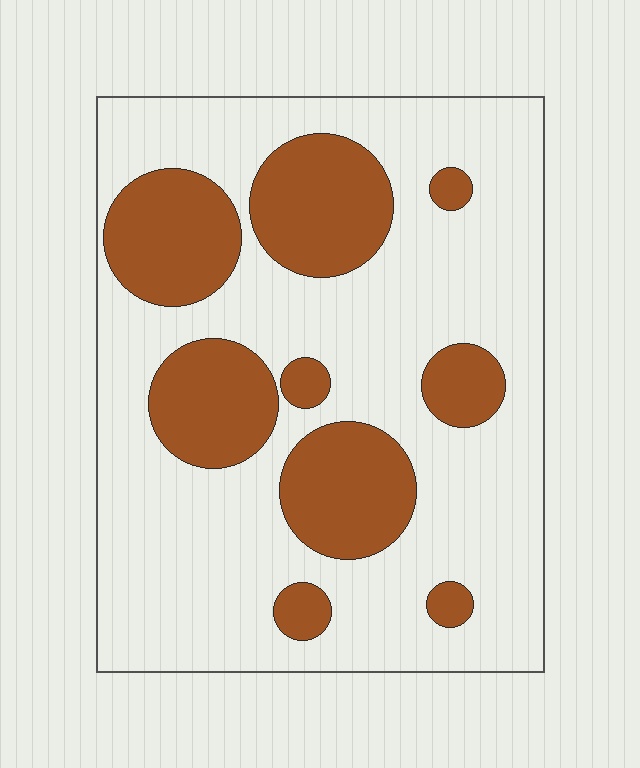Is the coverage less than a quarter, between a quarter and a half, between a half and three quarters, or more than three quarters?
Between a quarter and a half.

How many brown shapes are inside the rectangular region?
9.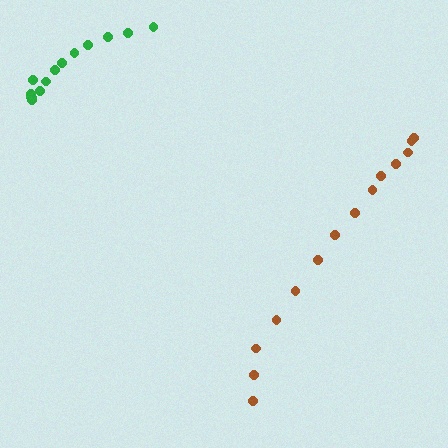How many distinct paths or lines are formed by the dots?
There are 2 distinct paths.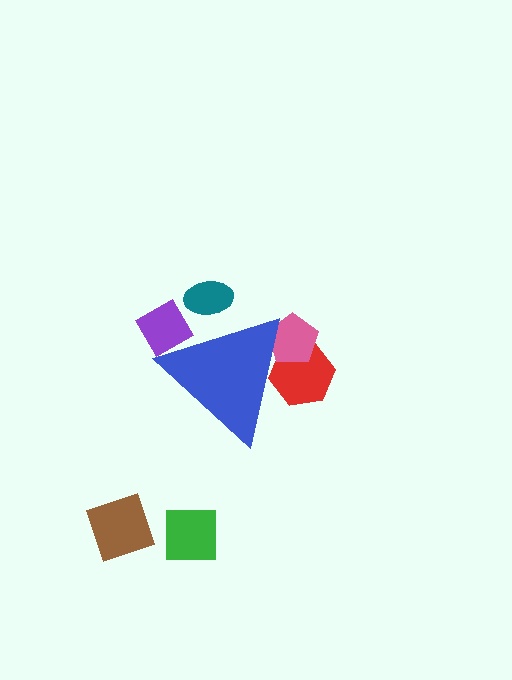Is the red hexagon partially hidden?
Yes, the red hexagon is partially hidden behind the blue triangle.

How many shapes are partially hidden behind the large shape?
4 shapes are partially hidden.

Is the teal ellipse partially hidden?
Yes, the teal ellipse is partially hidden behind the blue triangle.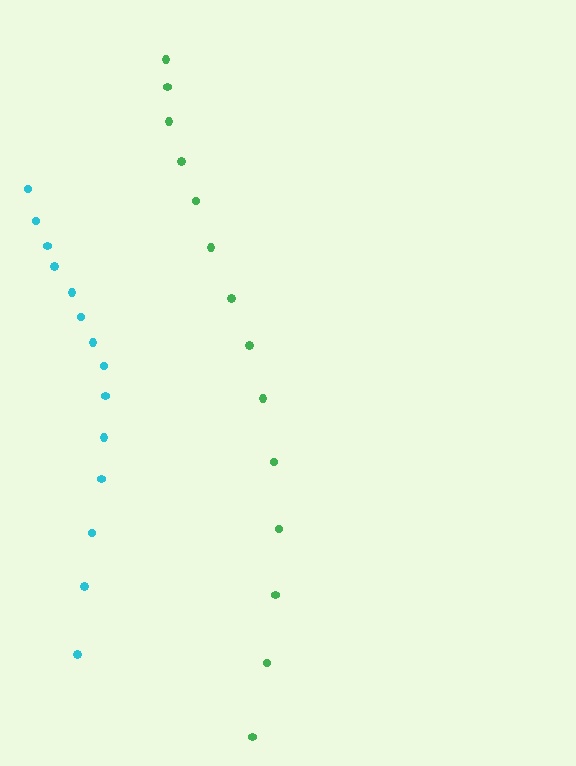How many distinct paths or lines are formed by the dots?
There are 2 distinct paths.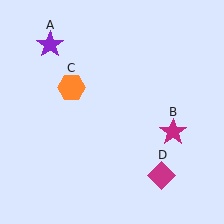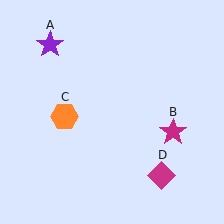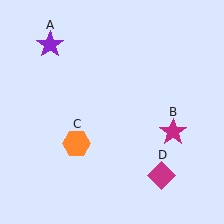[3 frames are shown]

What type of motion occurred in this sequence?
The orange hexagon (object C) rotated counterclockwise around the center of the scene.